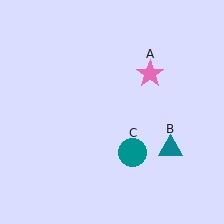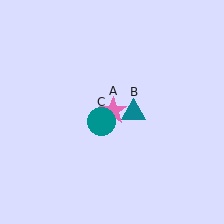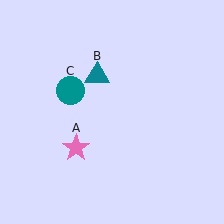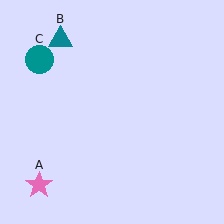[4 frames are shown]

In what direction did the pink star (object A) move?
The pink star (object A) moved down and to the left.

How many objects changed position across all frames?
3 objects changed position: pink star (object A), teal triangle (object B), teal circle (object C).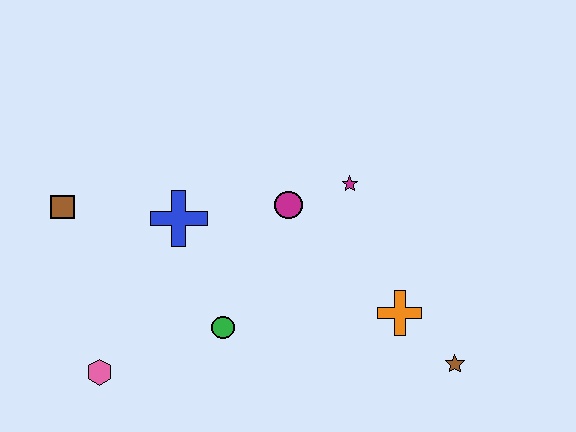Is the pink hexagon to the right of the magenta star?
No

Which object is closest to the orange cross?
The brown star is closest to the orange cross.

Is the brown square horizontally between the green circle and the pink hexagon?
No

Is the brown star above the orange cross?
No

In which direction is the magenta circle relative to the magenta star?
The magenta circle is to the left of the magenta star.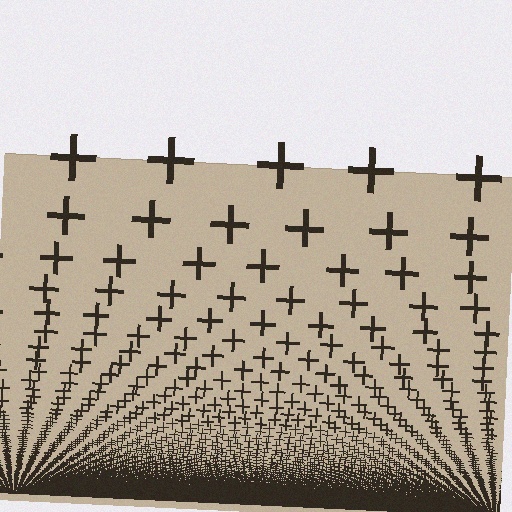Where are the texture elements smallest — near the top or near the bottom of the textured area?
Near the bottom.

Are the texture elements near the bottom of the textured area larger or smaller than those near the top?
Smaller. The gradient is inverted — elements near the bottom are smaller and denser.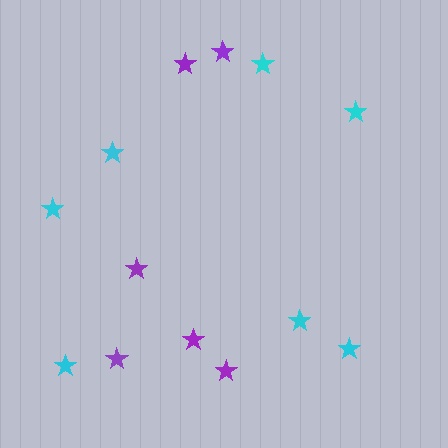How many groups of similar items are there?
There are 2 groups: one group of purple stars (6) and one group of cyan stars (7).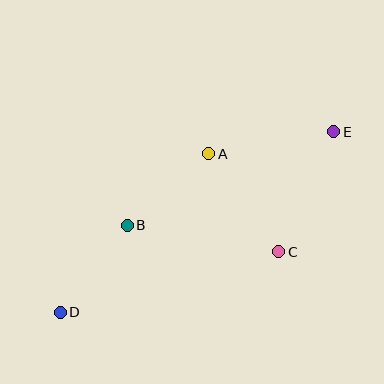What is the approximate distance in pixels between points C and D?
The distance between C and D is approximately 227 pixels.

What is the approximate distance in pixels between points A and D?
The distance between A and D is approximately 217 pixels.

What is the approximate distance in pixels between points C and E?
The distance between C and E is approximately 132 pixels.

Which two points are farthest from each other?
Points D and E are farthest from each other.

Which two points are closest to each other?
Points A and B are closest to each other.